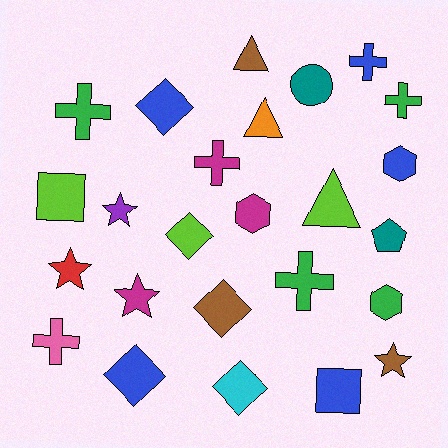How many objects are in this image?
There are 25 objects.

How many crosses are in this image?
There are 6 crosses.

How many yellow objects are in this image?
There are no yellow objects.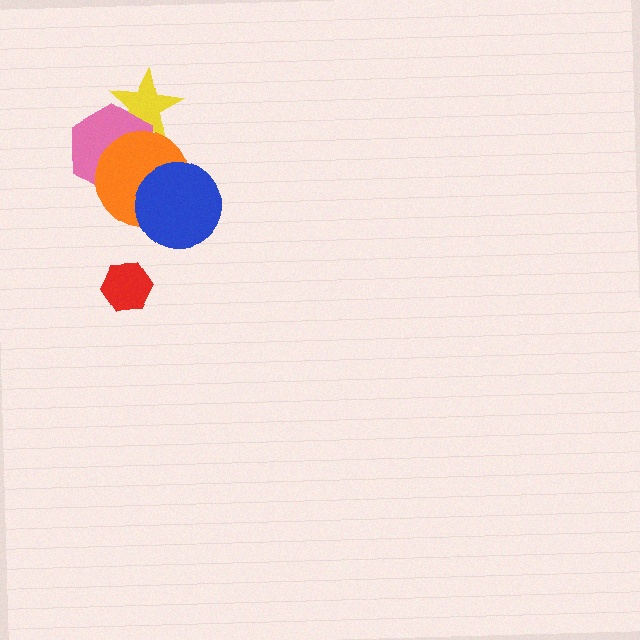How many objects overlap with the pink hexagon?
2 objects overlap with the pink hexagon.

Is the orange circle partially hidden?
Yes, it is partially covered by another shape.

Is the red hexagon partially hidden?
No, no other shape covers it.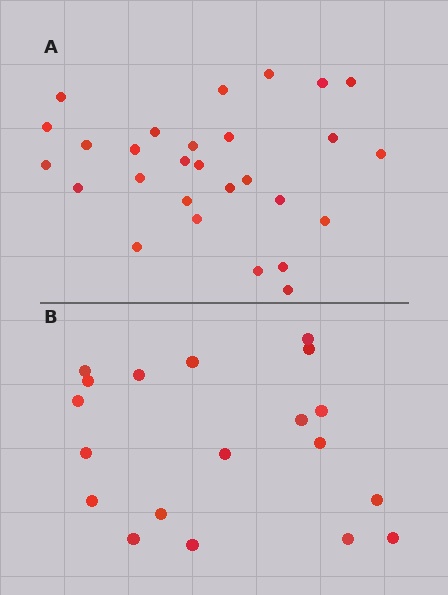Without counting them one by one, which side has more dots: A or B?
Region A (the top region) has more dots.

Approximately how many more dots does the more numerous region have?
Region A has roughly 8 or so more dots than region B.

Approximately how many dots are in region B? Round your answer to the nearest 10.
About 20 dots. (The exact count is 19, which rounds to 20.)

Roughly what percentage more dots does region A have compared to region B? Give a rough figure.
About 45% more.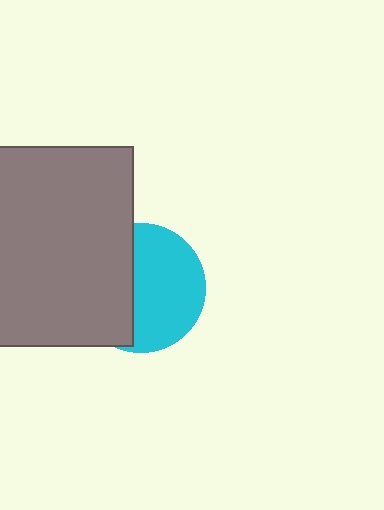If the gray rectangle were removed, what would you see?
You would see the complete cyan circle.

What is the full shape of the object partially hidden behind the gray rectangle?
The partially hidden object is a cyan circle.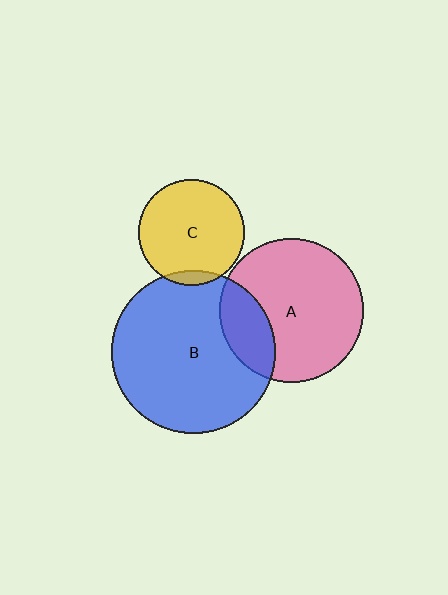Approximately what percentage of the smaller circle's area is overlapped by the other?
Approximately 20%.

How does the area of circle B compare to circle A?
Approximately 1.3 times.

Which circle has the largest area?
Circle B (blue).